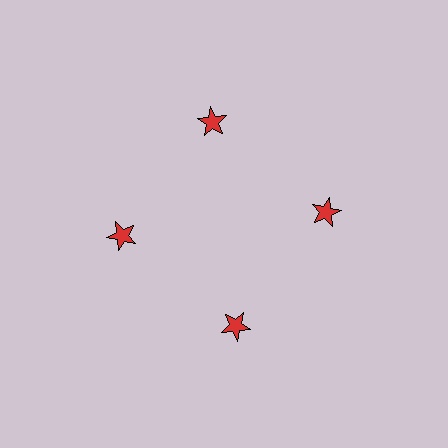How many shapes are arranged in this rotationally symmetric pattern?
There are 4 shapes, arranged in 4 groups of 1.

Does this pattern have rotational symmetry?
Yes, this pattern has 4-fold rotational symmetry. It looks the same after rotating 90 degrees around the center.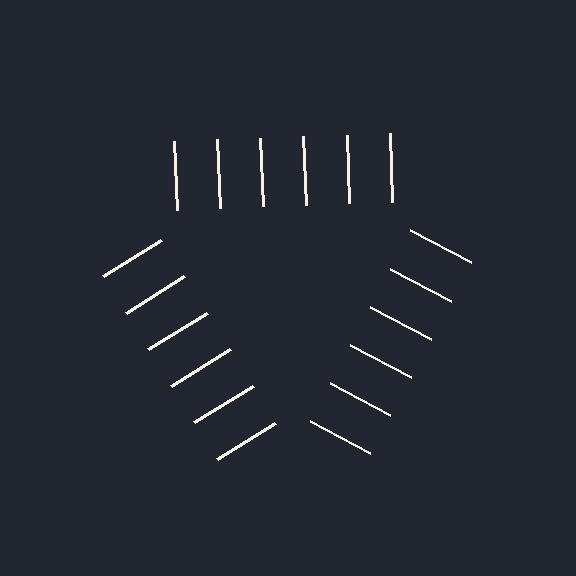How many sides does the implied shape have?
3 sides — the line-ends trace a triangle.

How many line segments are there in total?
18 — 6 along each of the 3 edges.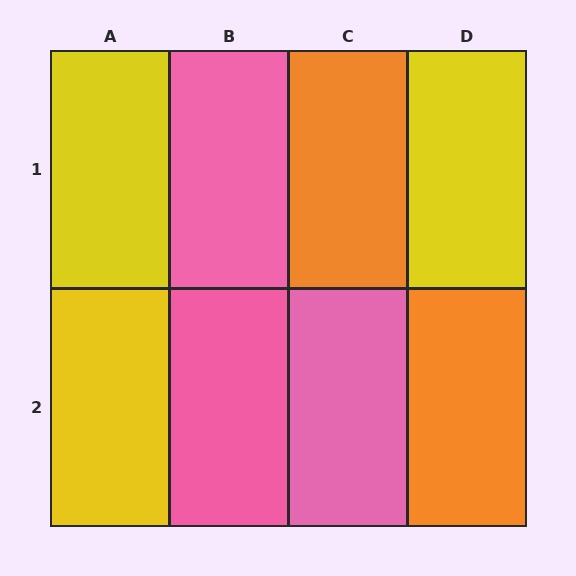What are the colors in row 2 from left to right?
Yellow, pink, pink, orange.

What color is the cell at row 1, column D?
Yellow.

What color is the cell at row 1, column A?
Yellow.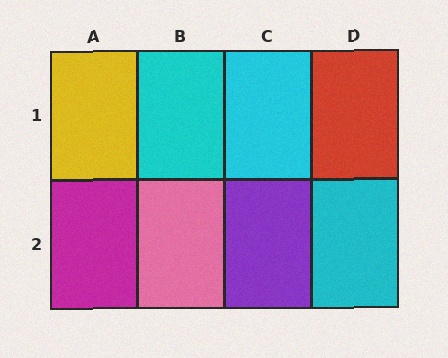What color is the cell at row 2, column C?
Purple.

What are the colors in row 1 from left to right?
Yellow, cyan, cyan, red.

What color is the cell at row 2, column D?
Cyan.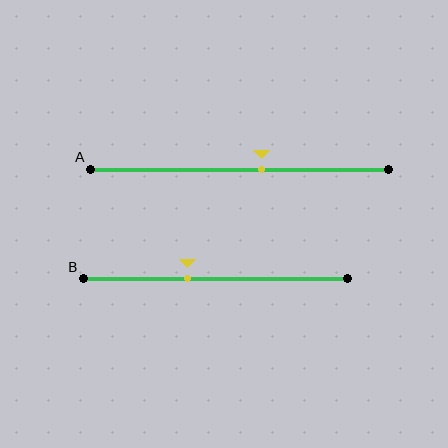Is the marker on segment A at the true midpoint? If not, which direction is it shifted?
No, the marker on segment A is shifted to the right by about 8% of the segment length.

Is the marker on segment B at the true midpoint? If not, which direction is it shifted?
No, the marker on segment B is shifted to the left by about 10% of the segment length.